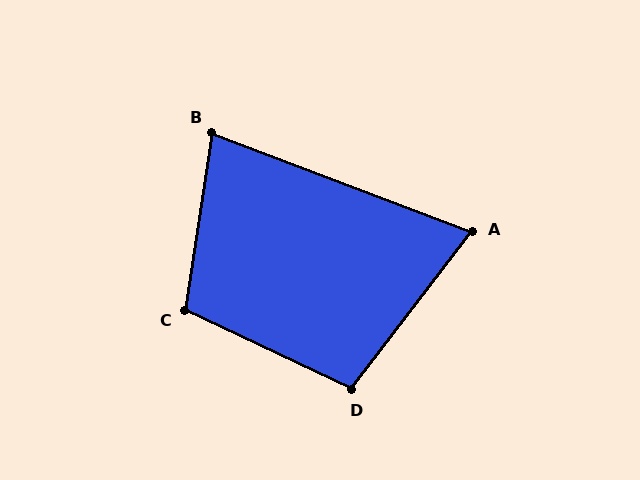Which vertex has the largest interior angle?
C, at approximately 107 degrees.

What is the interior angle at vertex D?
Approximately 102 degrees (obtuse).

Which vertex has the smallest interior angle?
A, at approximately 73 degrees.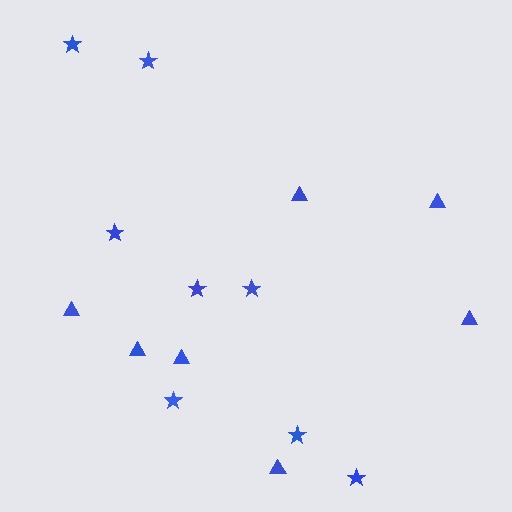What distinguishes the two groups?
There are 2 groups: one group of stars (8) and one group of triangles (7).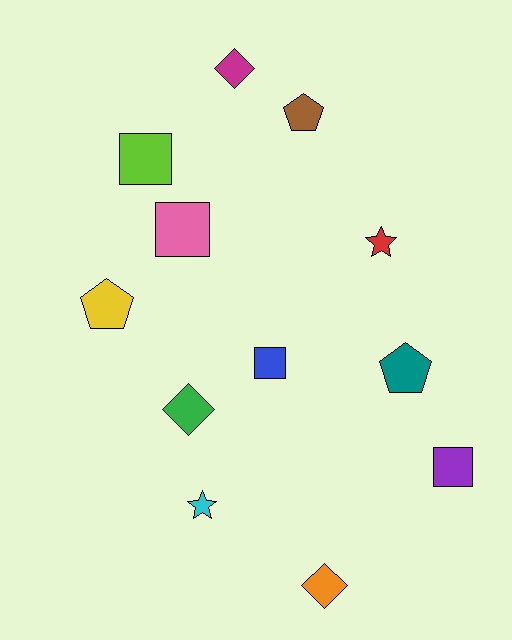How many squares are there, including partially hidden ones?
There are 4 squares.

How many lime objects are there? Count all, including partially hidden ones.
There is 1 lime object.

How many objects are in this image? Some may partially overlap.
There are 12 objects.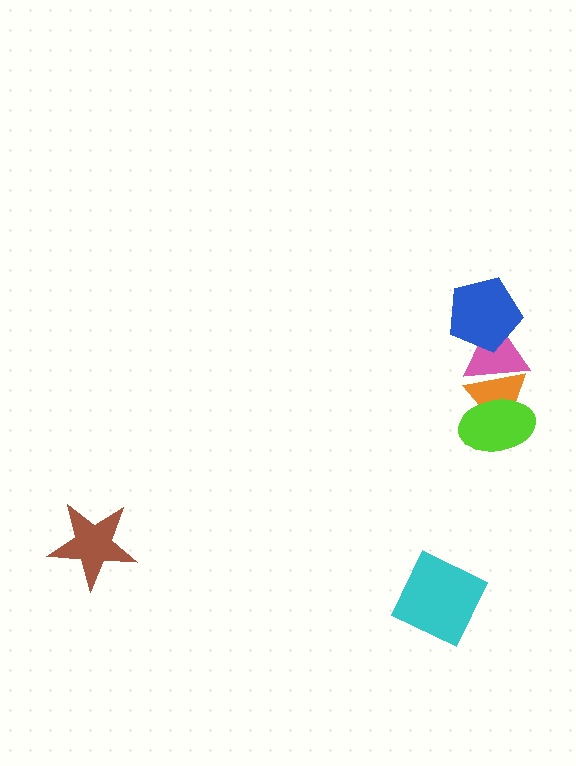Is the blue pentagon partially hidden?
No, no other shape covers it.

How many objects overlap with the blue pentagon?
1 object overlaps with the blue pentagon.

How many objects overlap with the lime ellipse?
1 object overlaps with the lime ellipse.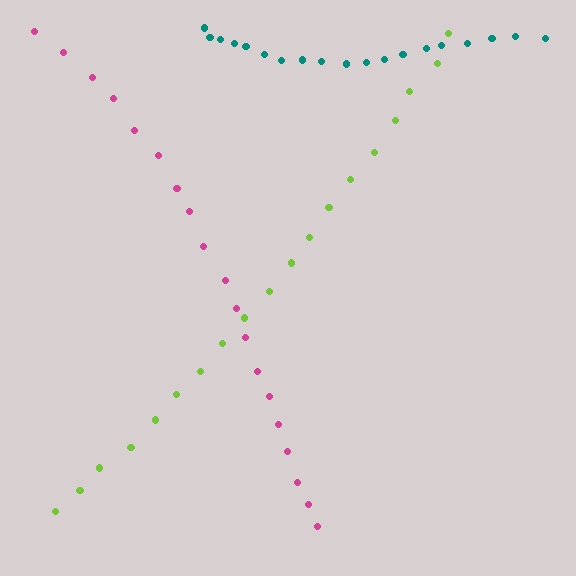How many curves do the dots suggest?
There are 3 distinct paths.